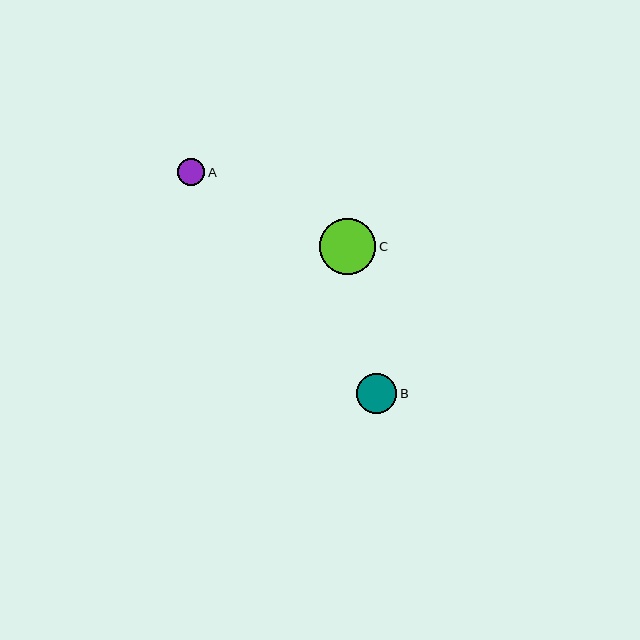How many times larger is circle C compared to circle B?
Circle C is approximately 1.4 times the size of circle B.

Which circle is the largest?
Circle C is the largest with a size of approximately 56 pixels.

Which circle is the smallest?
Circle A is the smallest with a size of approximately 28 pixels.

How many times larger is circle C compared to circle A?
Circle C is approximately 2.0 times the size of circle A.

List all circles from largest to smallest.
From largest to smallest: C, B, A.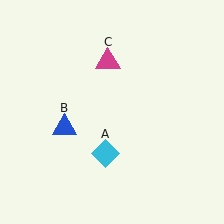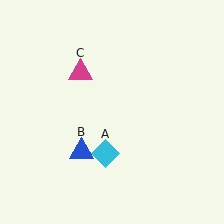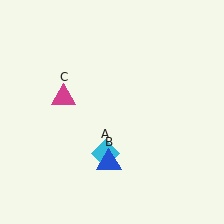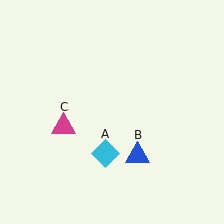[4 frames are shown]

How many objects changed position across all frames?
2 objects changed position: blue triangle (object B), magenta triangle (object C).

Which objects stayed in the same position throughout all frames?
Cyan diamond (object A) remained stationary.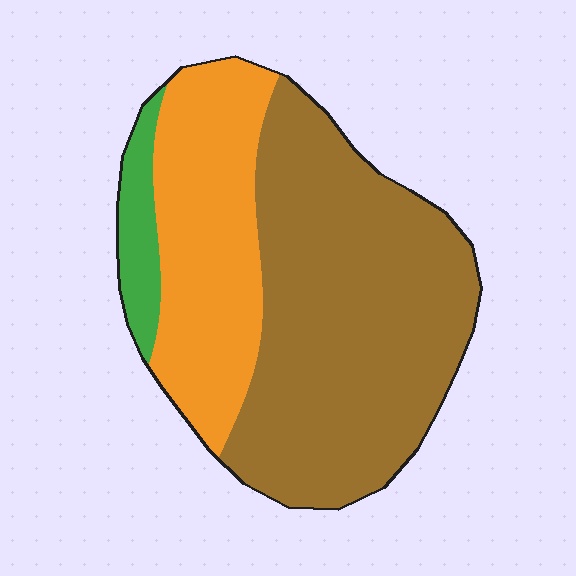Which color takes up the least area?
Green, at roughly 5%.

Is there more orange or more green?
Orange.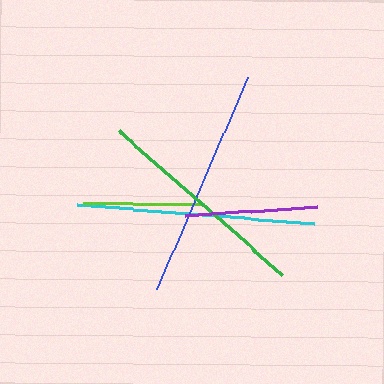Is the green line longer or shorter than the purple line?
The green line is longer than the purple line.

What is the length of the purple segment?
The purple segment is approximately 132 pixels long.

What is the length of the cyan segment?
The cyan segment is approximately 238 pixels long.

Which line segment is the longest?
The cyan line is the longest at approximately 238 pixels.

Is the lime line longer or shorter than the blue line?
The blue line is longer than the lime line.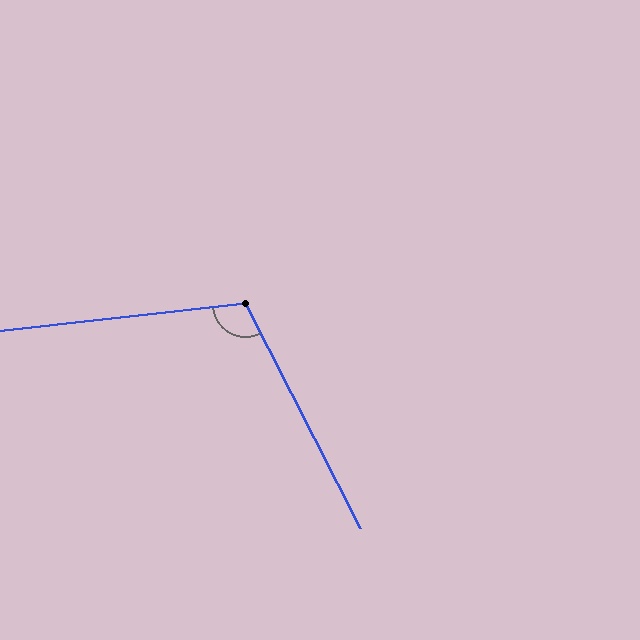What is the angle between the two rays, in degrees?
Approximately 111 degrees.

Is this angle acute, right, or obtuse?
It is obtuse.